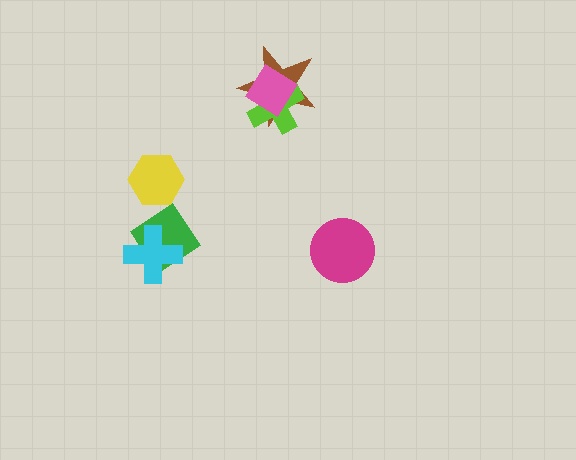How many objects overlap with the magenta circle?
0 objects overlap with the magenta circle.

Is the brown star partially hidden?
Yes, it is partially covered by another shape.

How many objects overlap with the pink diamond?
2 objects overlap with the pink diamond.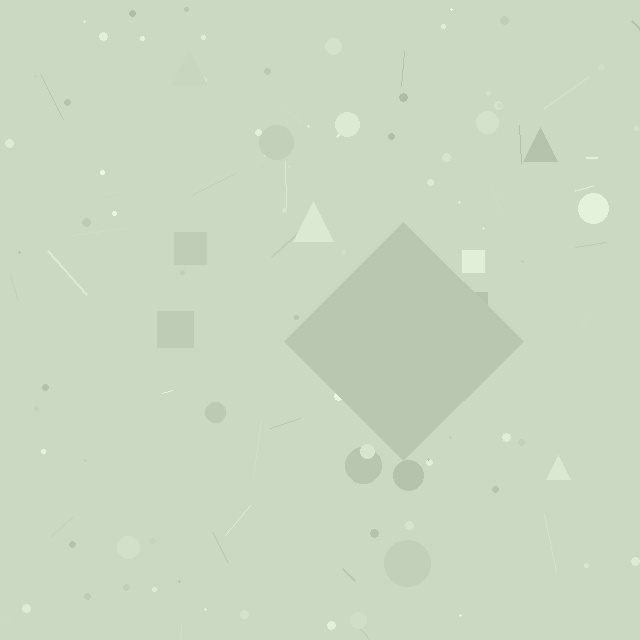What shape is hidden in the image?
A diamond is hidden in the image.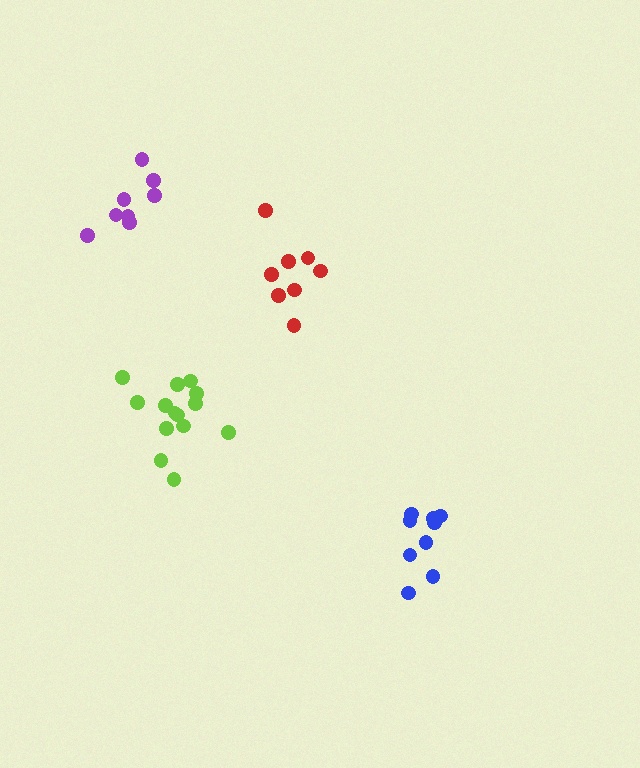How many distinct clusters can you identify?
There are 4 distinct clusters.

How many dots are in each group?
Group 1: 9 dots, Group 2: 8 dots, Group 3: 14 dots, Group 4: 8 dots (39 total).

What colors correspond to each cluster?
The clusters are colored: blue, purple, lime, red.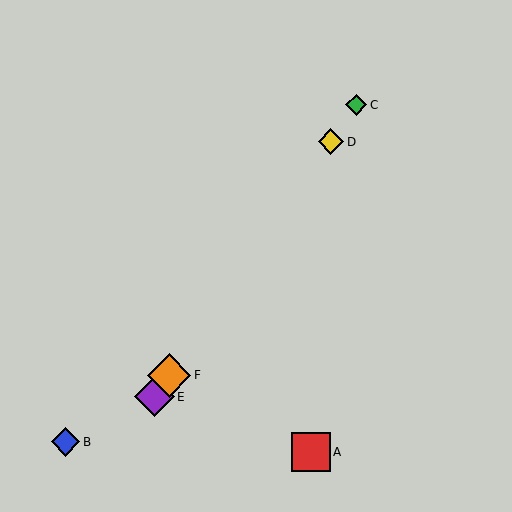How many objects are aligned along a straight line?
4 objects (C, D, E, F) are aligned along a straight line.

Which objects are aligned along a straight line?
Objects C, D, E, F are aligned along a straight line.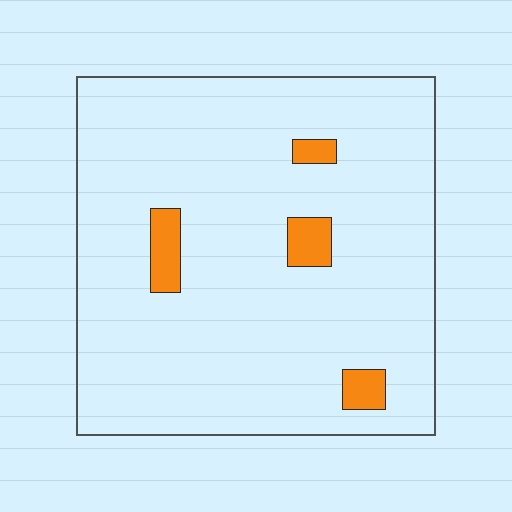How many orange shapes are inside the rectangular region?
4.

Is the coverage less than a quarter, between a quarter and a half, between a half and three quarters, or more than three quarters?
Less than a quarter.